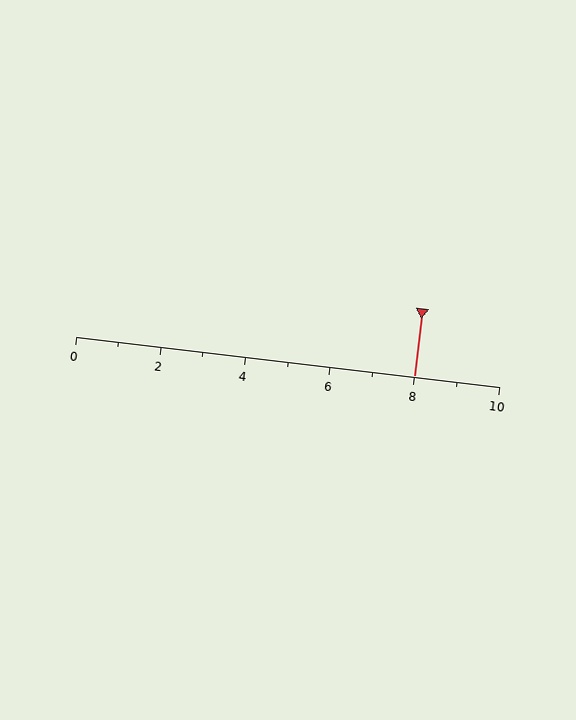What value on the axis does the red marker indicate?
The marker indicates approximately 8.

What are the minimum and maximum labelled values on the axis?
The axis runs from 0 to 10.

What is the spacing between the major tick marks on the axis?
The major ticks are spaced 2 apart.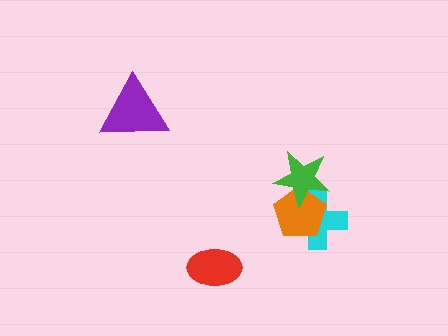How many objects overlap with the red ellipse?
0 objects overlap with the red ellipse.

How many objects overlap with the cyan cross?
2 objects overlap with the cyan cross.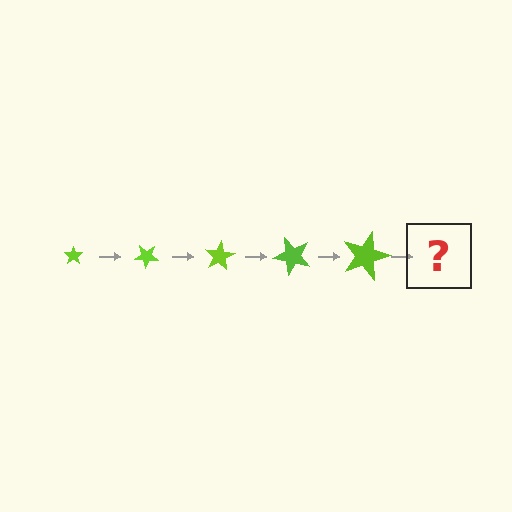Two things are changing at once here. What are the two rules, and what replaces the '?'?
The two rules are that the star grows larger each step and it rotates 40 degrees each step. The '?' should be a star, larger than the previous one and rotated 200 degrees from the start.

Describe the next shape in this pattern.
It should be a star, larger than the previous one and rotated 200 degrees from the start.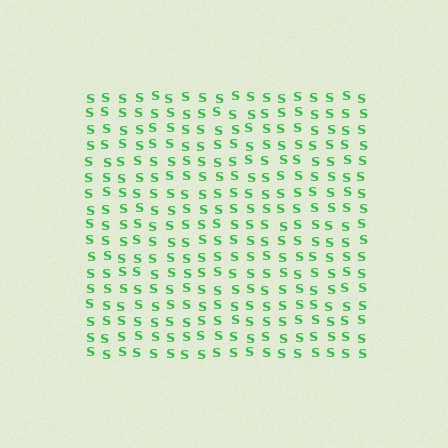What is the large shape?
The large shape is a square.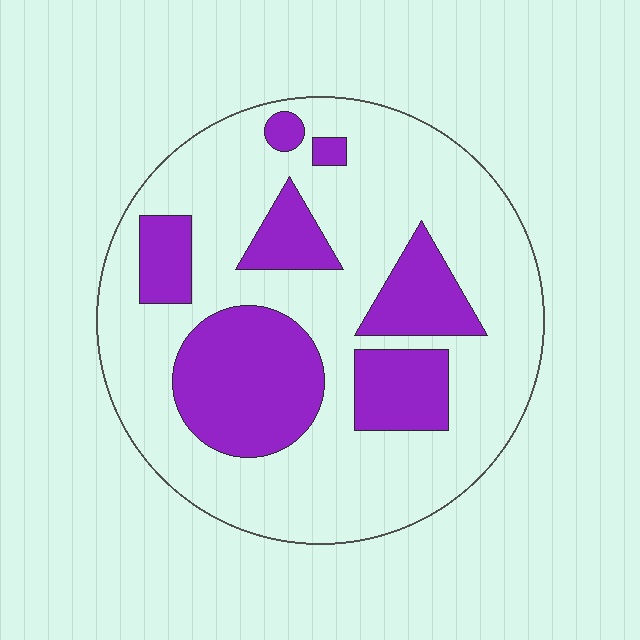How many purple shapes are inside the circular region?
7.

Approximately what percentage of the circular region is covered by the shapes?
Approximately 30%.